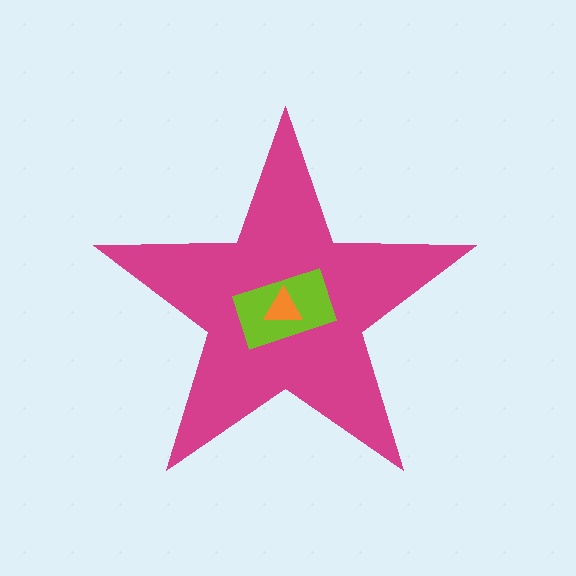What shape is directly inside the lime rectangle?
The orange triangle.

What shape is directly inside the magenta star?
The lime rectangle.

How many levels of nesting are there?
3.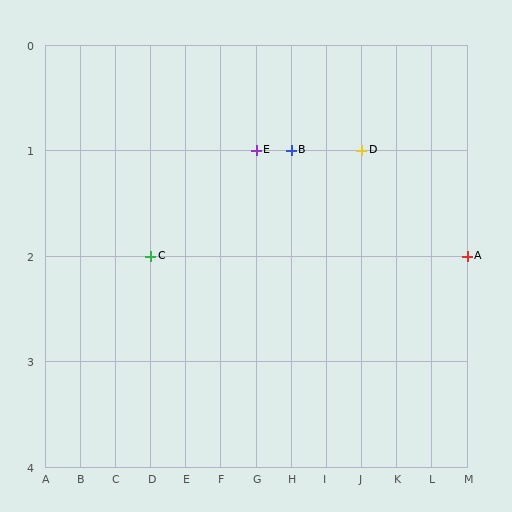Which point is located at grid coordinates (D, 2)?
Point C is at (D, 2).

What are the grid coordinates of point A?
Point A is at grid coordinates (M, 2).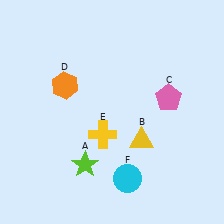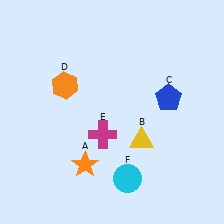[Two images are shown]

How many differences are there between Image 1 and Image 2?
There are 3 differences between the two images.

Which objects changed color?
A changed from lime to orange. C changed from pink to blue. E changed from yellow to magenta.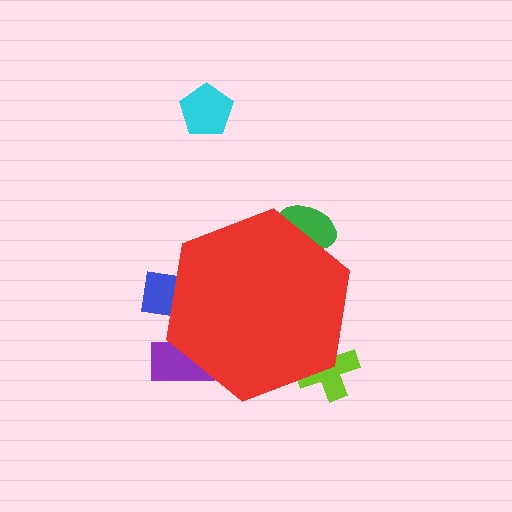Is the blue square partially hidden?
Yes, the blue square is partially hidden behind the red hexagon.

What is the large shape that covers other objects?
A red hexagon.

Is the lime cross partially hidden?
Yes, the lime cross is partially hidden behind the red hexagon.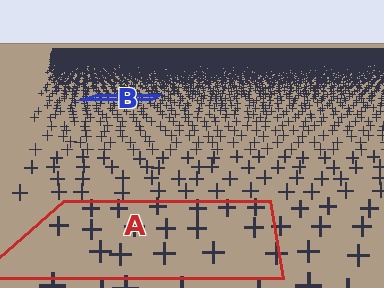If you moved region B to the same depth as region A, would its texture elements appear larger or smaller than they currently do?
They would appear larger. At a closer depth, the same texture elements are projected at a bigger on-screen size.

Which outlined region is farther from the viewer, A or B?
Region B is farther from the viewer — the texture elements inside it appear smaller and more densely packed.